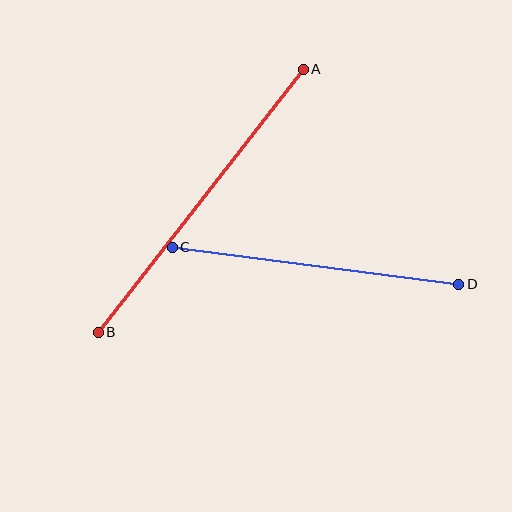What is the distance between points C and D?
The distance is approximately 289 pixels.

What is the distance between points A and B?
The distance is approximately 333 pixels.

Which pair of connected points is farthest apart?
Points A and B are farthest apart.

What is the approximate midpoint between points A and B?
The midpoint is at approximately (201, 201) pixels.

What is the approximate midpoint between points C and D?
The midpoint is at approximately (316, 266) pixels.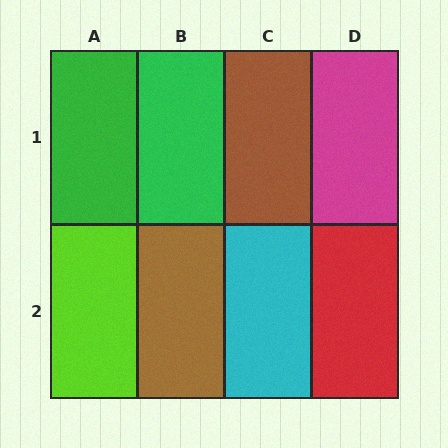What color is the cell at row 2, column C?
Cyan.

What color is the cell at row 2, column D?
Red.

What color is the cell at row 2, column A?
Lime.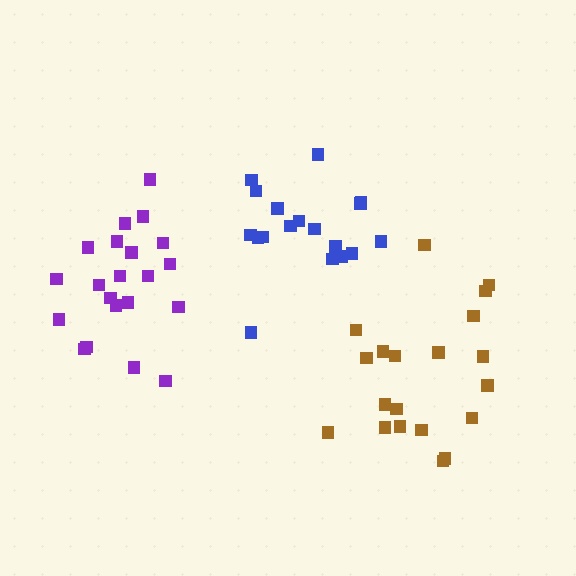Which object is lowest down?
The brown cluster is bottommost.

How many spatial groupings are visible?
There are 3 spatial groupings.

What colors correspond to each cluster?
The clusters are colored: blue, purple, brown.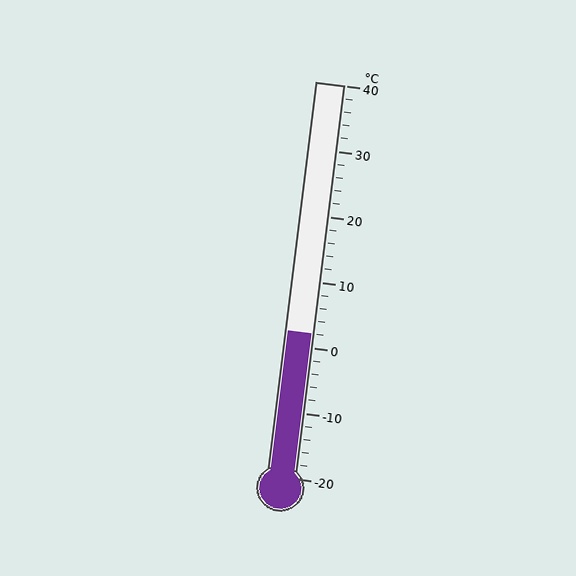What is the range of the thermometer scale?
The thermometer scale ranges from -20°C to 40°C.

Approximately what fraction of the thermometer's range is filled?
The thermometer is filled to approximately 35% of its range.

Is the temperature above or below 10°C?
The temperature is below 10°C.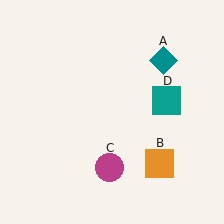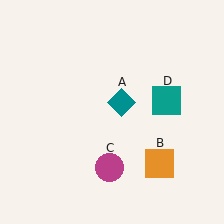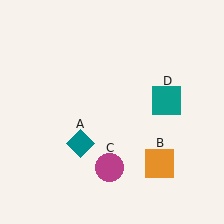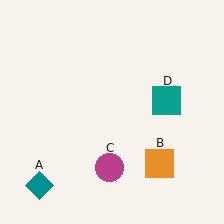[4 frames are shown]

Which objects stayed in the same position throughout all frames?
Orange square (object B) and magenta circle (object C) and teal square (object D) remained stationary.